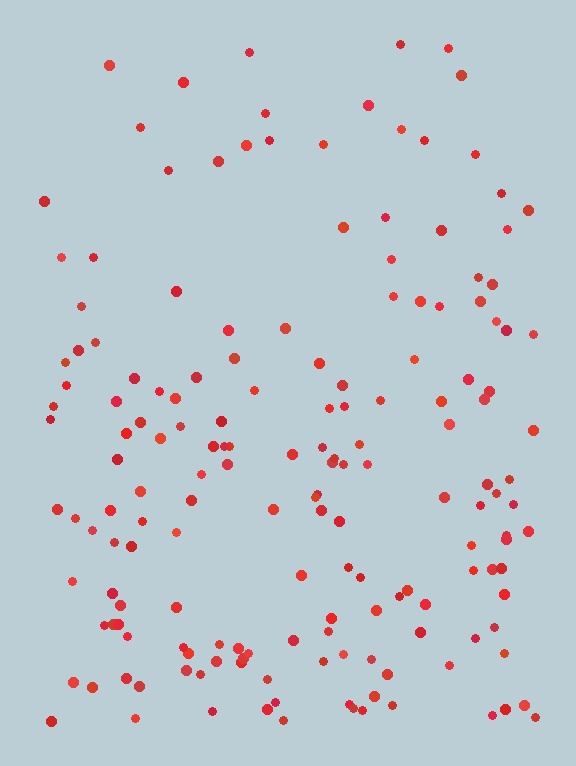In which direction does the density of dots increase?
From top to bottom, with the bottom side densest.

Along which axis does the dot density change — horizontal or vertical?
Vertical.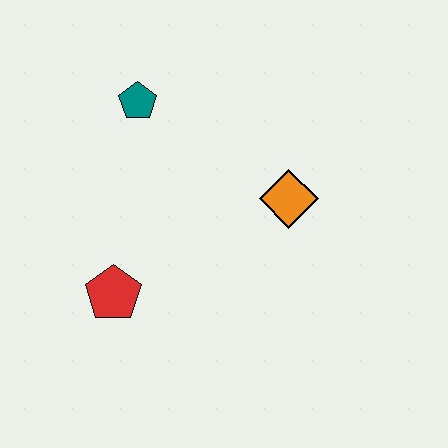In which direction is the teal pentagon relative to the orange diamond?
The teal pentagon is to the left of the orange diamond.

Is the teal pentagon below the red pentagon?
No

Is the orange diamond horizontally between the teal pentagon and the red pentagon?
No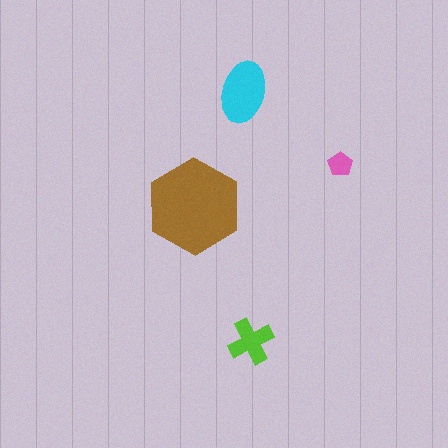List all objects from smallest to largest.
The pink pentagon, the lime cross, the cyan ellipse, the brown hexagon.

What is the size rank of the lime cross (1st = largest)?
3rd.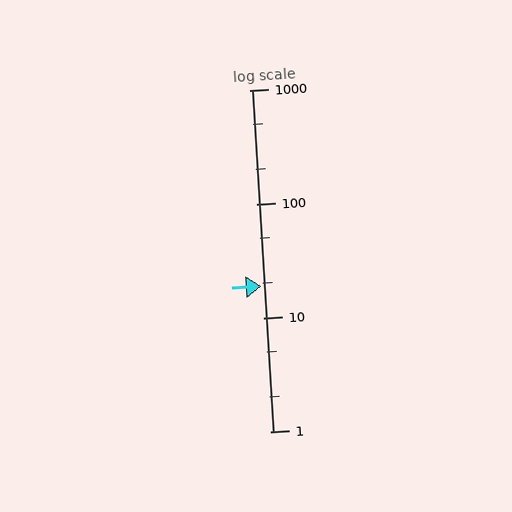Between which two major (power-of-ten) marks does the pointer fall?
The pointer is between 10 and 100.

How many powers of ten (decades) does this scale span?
The scale spans 3 decades, from 1 to 1000.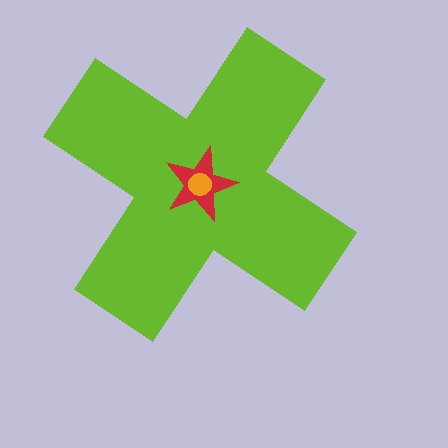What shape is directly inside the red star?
The orange circle.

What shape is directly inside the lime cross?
The red star.